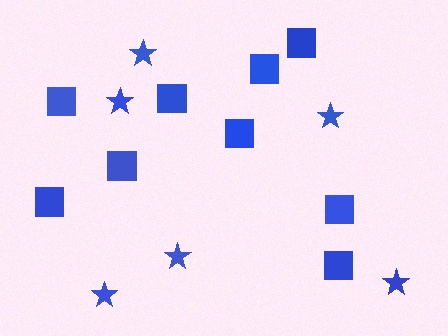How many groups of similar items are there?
There are 2 groups: one group of squares (9) and one group of stars (6).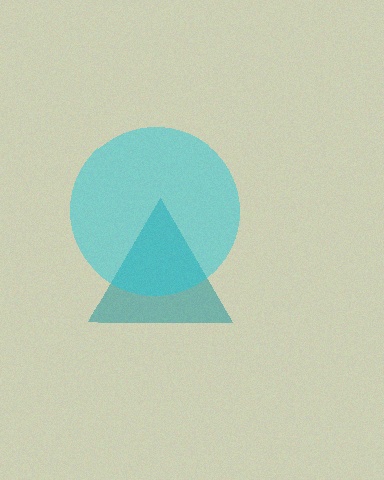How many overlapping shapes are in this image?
There are 2 overlapping shapes in the image.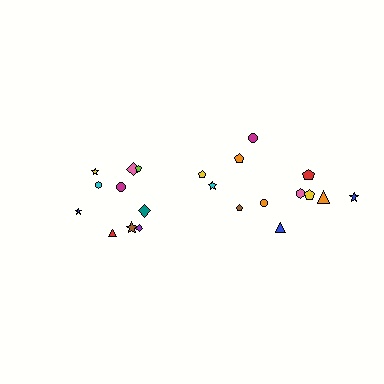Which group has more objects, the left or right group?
The right group.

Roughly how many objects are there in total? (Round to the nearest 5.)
Roughly 20 objects in total.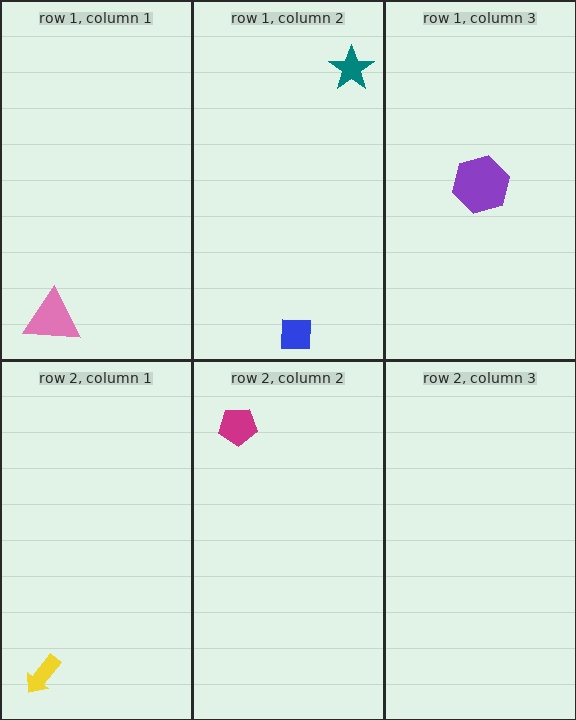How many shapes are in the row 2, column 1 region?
1.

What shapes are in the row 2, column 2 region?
The magenta pentagon.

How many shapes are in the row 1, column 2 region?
2.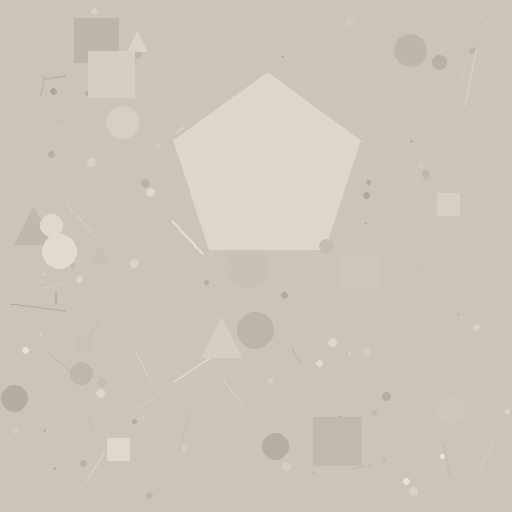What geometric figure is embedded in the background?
A pentagon is embedded in the background.